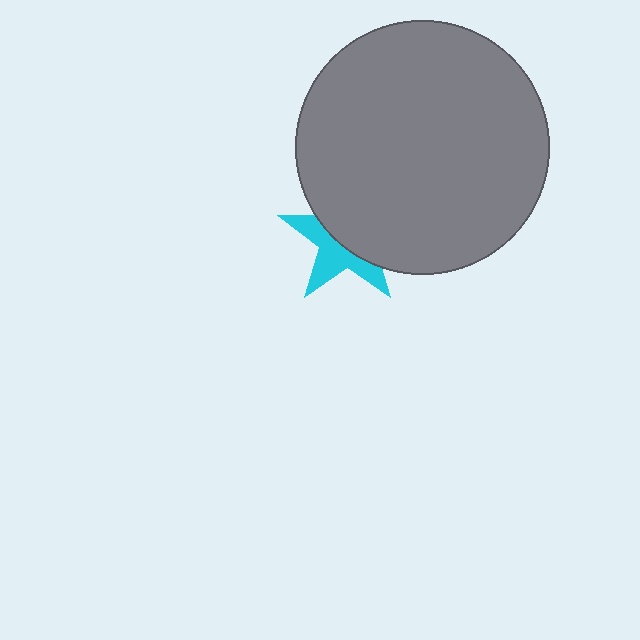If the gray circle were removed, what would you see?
You would see the complete cyan star.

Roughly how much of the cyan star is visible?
A small part of it is visible (roughly 45%).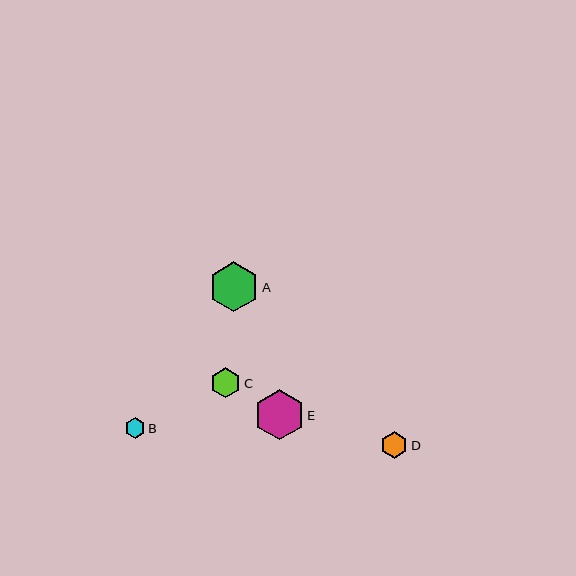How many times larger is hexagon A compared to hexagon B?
Hexagon A is approximately 2.5 times the size of hexagon B.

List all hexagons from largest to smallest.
From largest to smallest: A, E, C, D, B.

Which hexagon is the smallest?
Hexagon B is the smallest with a size of approximately 20 pixels.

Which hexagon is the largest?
Hexagon A is the largest with a size of approximately 50 pixels.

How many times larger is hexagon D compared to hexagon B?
Hexagon D is approximately 1.3 times the size of hexagon B.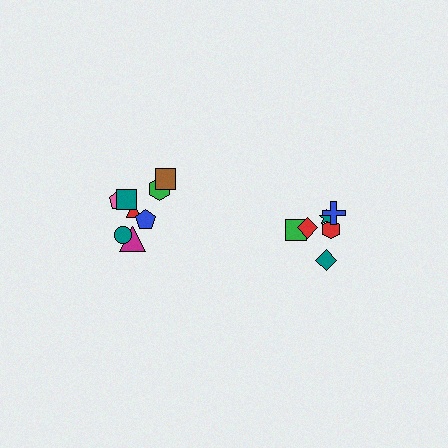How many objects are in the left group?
There are 8 objects.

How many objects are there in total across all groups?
There are 14 objects.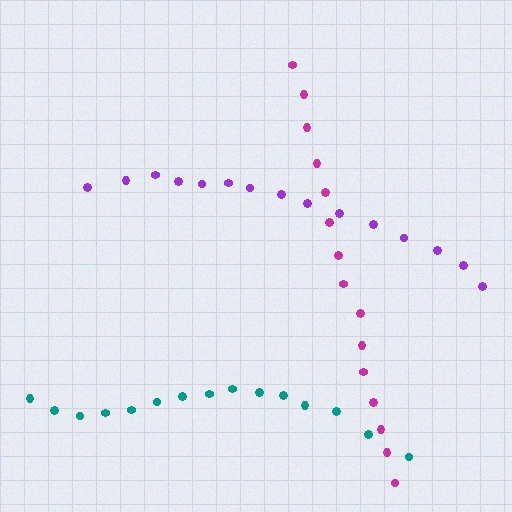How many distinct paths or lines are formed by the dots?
There are 3 distinct paths.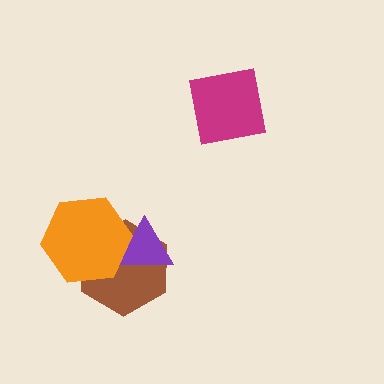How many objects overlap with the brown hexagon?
2 objects overlap with the brown hexagon.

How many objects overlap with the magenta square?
0 objects overlap with the magenta square.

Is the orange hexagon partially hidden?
No, no other shape covers it.